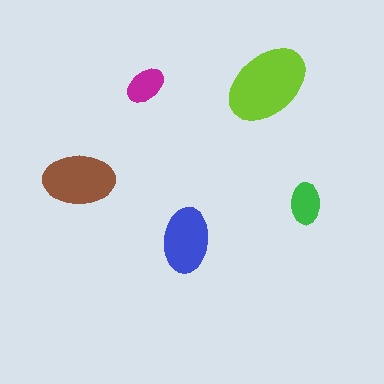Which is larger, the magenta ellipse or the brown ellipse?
The brown one.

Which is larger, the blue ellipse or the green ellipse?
The blue one.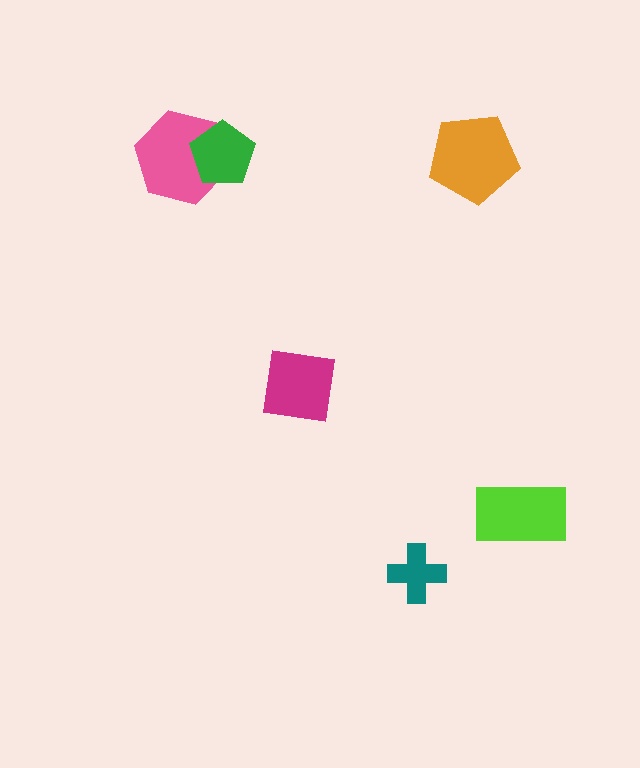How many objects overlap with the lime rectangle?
0 objects overlap with the lime rectangle.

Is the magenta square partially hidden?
No, no other shape covers it.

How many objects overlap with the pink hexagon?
1 object overlaps with the pink hexagon.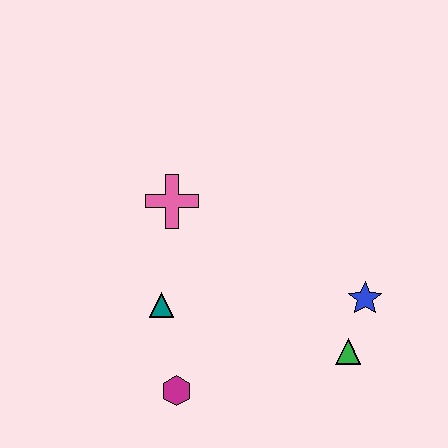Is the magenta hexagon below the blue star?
Yes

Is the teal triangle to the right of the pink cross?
No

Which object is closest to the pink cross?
The teal triangle is closest to the pink cross.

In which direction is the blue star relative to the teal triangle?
The blue star is to the right of the teal triangle.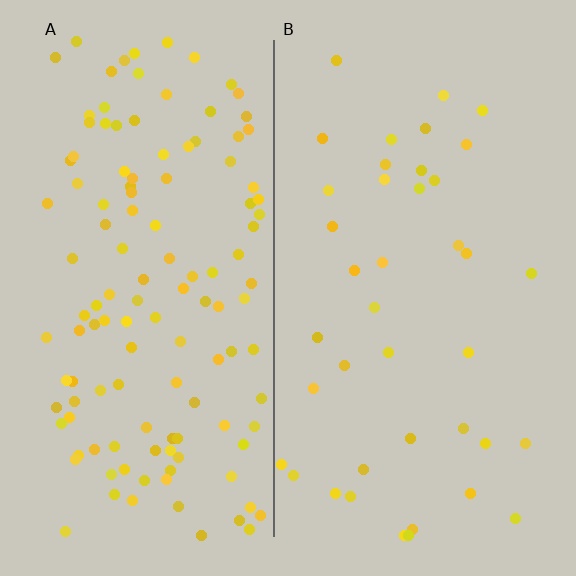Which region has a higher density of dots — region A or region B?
A (the left).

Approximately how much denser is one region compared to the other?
Approximately 3.2× — region A over region B.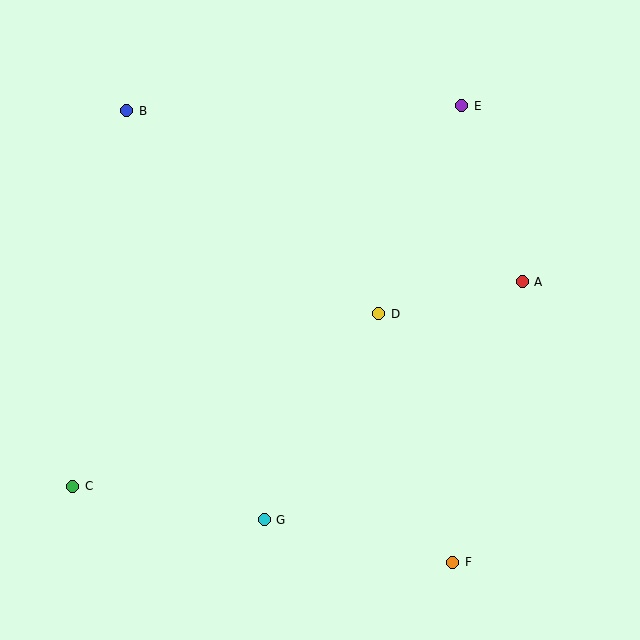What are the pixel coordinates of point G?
Point G is at (264, 520).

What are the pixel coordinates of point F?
Point F is at (453, 562).